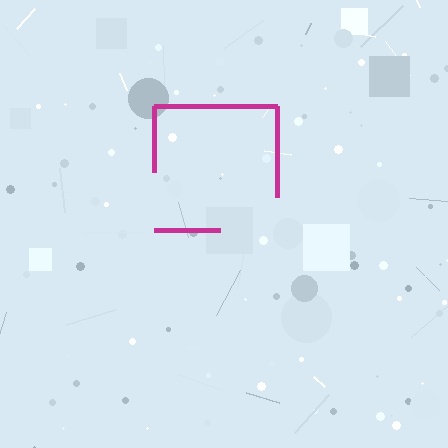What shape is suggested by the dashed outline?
The dashed outline suggests a square.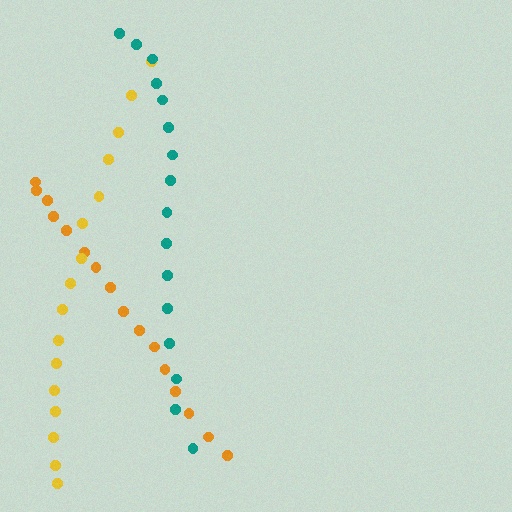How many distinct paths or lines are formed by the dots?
There are 3 distinct paths.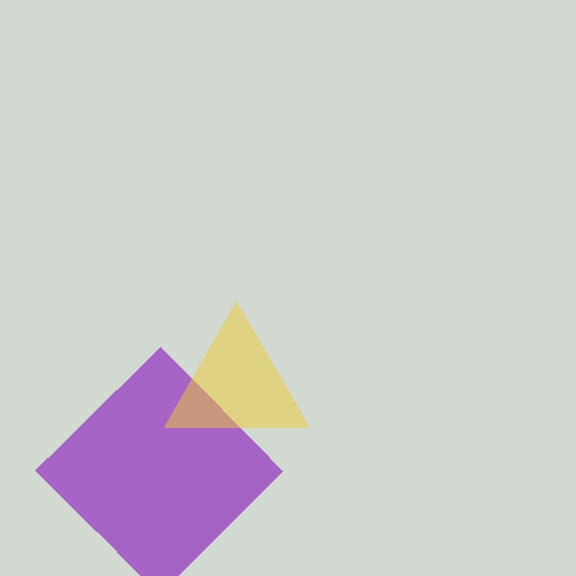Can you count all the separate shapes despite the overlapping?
Yes, there are 2 separate shapes.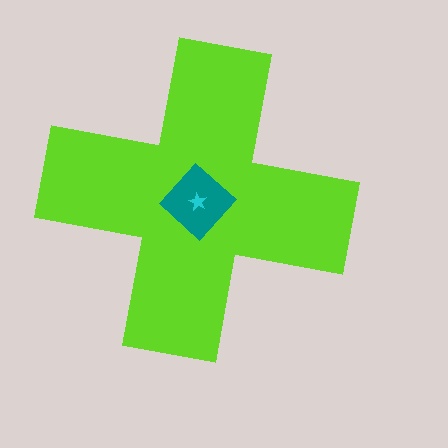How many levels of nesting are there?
3.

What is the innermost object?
The cyan star.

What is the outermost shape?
The lime cross.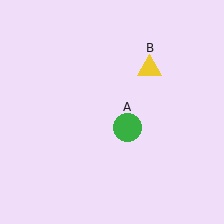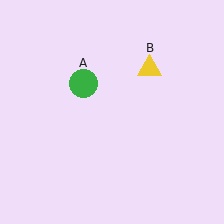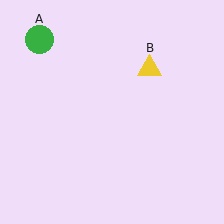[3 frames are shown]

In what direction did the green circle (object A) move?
The green circle (object A) moved up and to the left.